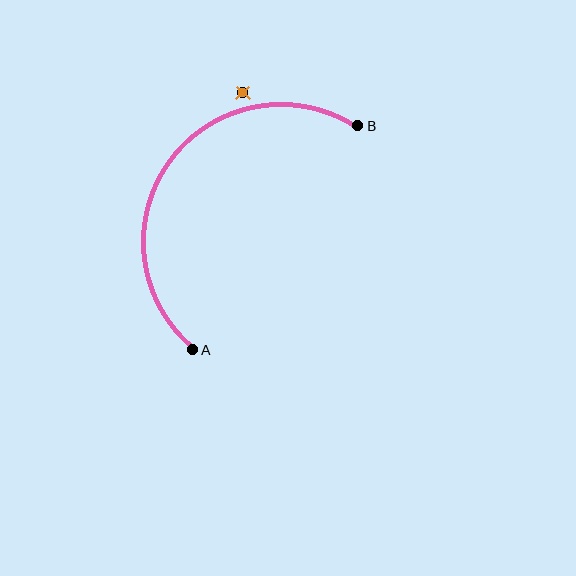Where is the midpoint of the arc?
The arc midpoint is the point on the curve farthest from the straight line joining A and B. It sits above and to the left of that line.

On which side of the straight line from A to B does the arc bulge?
The arc bulges above and to the left of the straight line connecting A and B.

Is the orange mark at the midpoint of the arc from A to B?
No — the orange mark does not lie on the arc at all. It sits slightly outside the curve.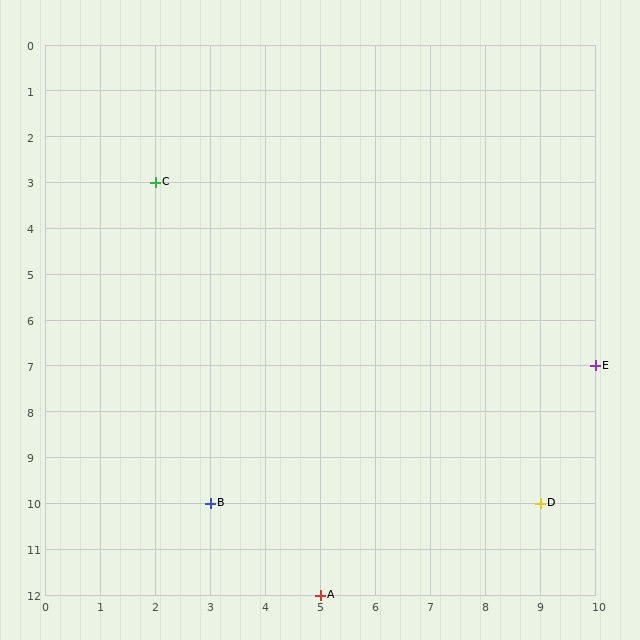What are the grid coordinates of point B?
Point B is at grid coordinates (3, 10).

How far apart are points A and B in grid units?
Points A and B are 2 columns and 2 rows apart (about 2.8 grid units diagonally).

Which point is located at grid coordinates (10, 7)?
Point E is at (10, 7).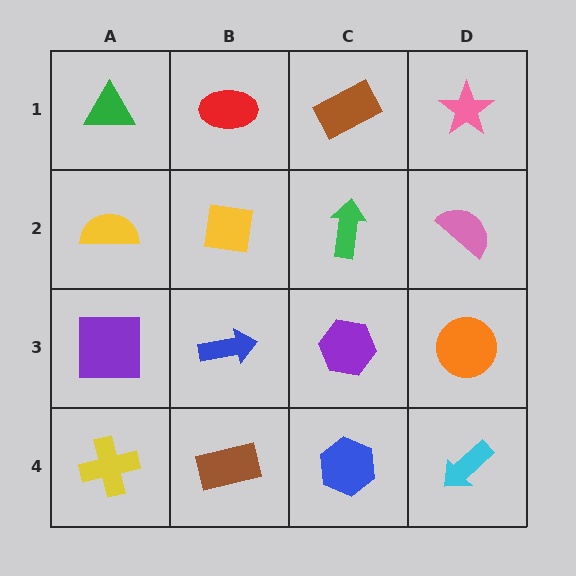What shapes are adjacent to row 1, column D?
A pink semicircle (row 2, column D), a brown rectangle (row 1, column C).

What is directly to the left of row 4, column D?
A blue hexagon.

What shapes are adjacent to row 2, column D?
A pink star (row 1, column D), an orange circle (row 3, column D), a green arrow (row 2, column C).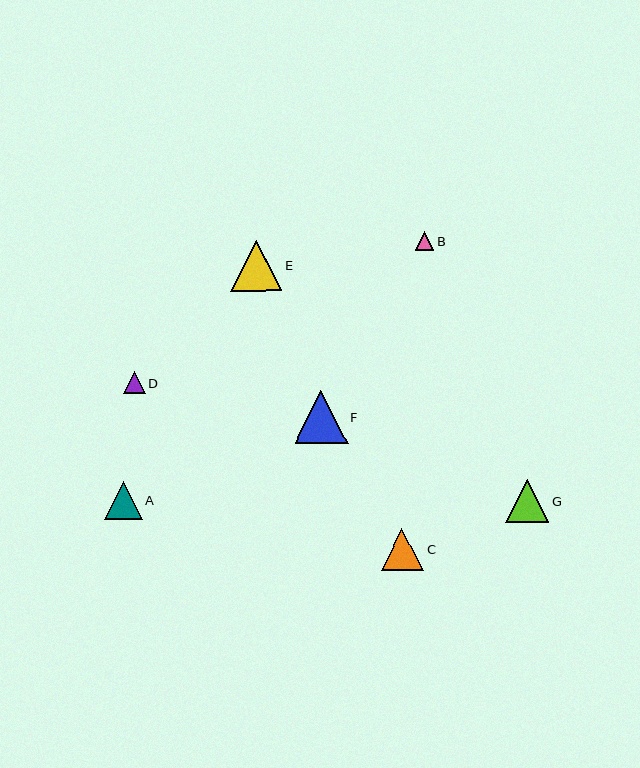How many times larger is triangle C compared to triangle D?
Triangle C is approximately 1.9 times the size of triangle D.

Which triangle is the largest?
Triangle F is the largest with a size of approximately 53 pixels.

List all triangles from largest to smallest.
From largest to smallest: F, E, G, C, A, D, B.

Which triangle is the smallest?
Triangle B is the smallest with a size of approximately 18 pixels.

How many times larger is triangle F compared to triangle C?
Triangle F is approximately 1.3 times the size of triangle C.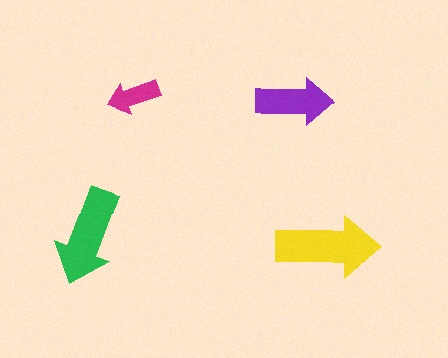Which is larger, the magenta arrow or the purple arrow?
The purple one.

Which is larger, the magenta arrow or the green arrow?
The green one.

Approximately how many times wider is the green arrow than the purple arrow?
About 1.5 times wider.